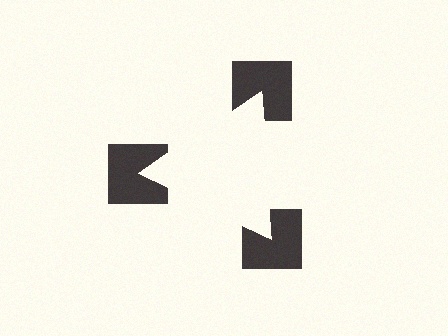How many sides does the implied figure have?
3 sides.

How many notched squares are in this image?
There are 3 — one at each vertex of the illusory triangle.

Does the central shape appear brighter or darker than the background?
It typically appears slightly brighter than the background, even though no actual brightness change is drawn.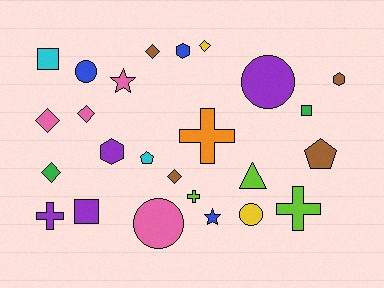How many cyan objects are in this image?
There are 2 cyan objects.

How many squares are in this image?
There are 3 squares.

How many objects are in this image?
There are 25 objects.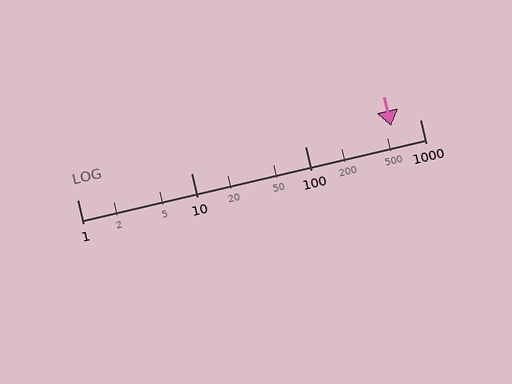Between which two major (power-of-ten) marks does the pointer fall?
The pointer is between 100 and 1000.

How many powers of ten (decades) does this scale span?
The scale spans 3 decades, from 1 to 1000.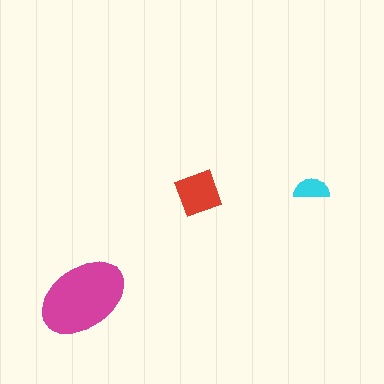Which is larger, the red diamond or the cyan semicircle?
The red diamond.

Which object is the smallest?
The cyan semicircle.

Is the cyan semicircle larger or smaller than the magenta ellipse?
Smaller.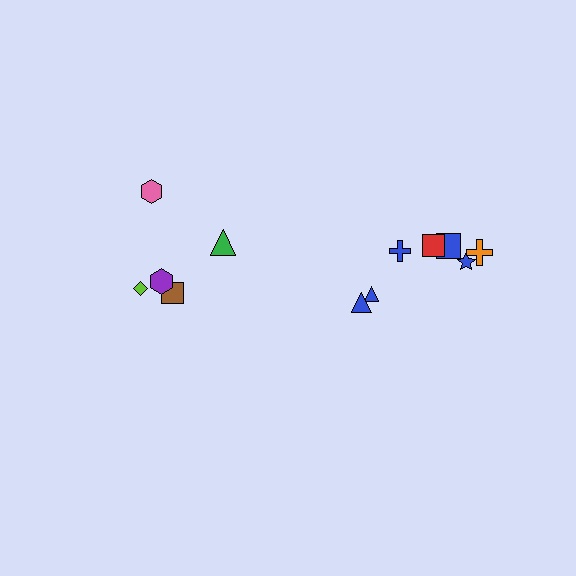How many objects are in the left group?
There are 5 objects.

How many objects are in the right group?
There are 7 objects.